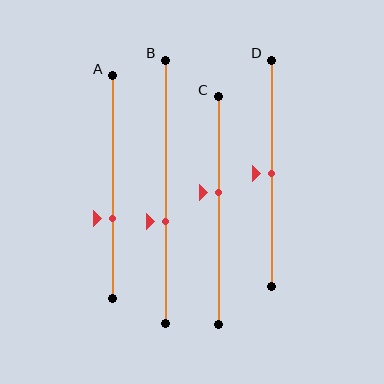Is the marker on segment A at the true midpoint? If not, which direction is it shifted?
No, the marker on segment A is shifted downward by about 14% of the segment length.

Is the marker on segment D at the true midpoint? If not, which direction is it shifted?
Yes, the marker on segment D is at the true midpoint.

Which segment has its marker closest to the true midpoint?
Segment D has its marker closest to the true midpoint.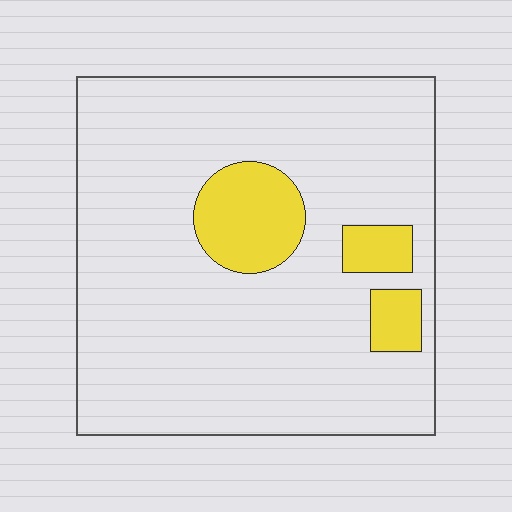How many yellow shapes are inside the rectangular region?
3.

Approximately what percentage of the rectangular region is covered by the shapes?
Approximately 15%.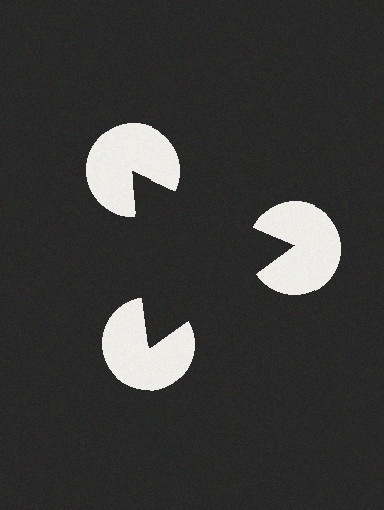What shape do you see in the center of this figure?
An illusory triangle — its edges are inferred from the aligned wedge cuts in the pac-man discs, not physically drawn.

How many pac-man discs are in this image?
There are 3 — one at each vertex of the illusory triangle.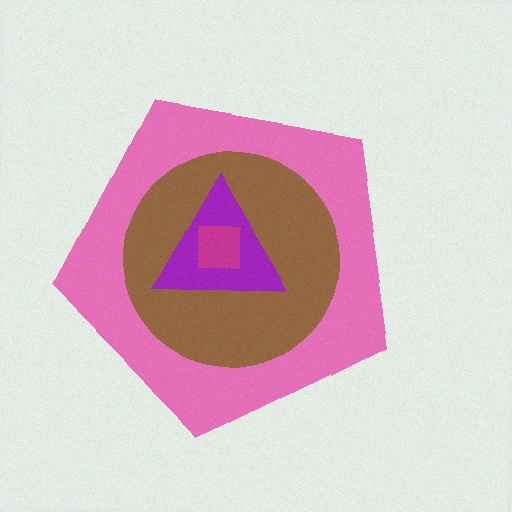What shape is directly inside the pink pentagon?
The brown circle.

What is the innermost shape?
The magenta square.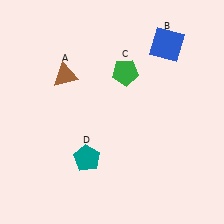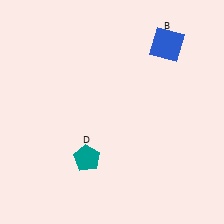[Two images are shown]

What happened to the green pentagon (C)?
The green pentagon (C) was removed in Image 2. It was in the top-right area of Image 1.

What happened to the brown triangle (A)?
The brown triangle (A) was removed in Image 2. It was in the top-left area of Image 1.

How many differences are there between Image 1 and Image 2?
There are 2 differences between the two images.